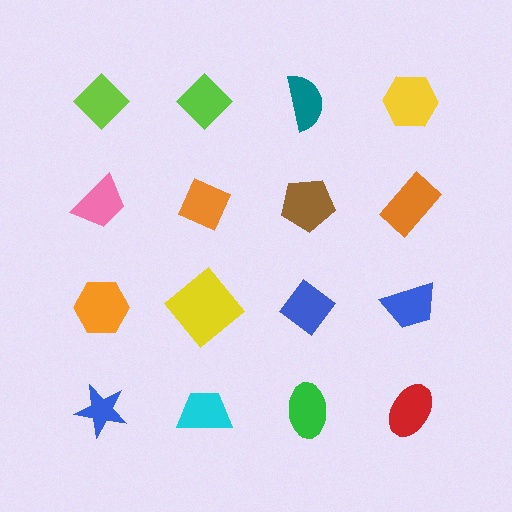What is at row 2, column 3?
A brown pentagon.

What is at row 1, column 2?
A lime diamond.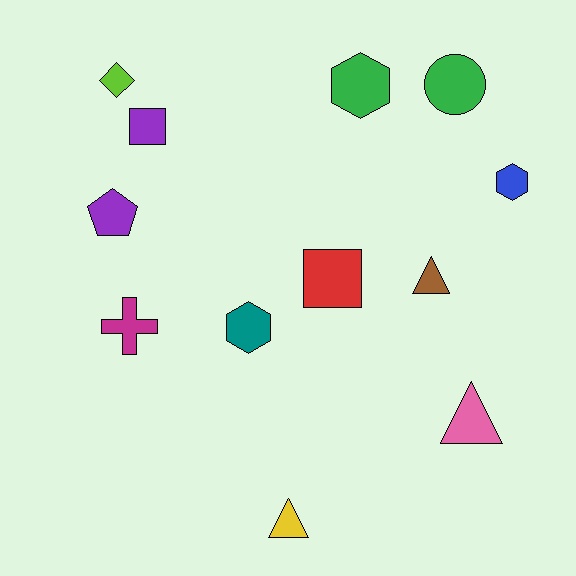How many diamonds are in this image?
There is 1 diamond.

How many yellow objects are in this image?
There is 1 yellow object.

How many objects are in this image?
There are 12 objects.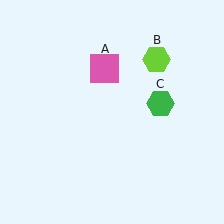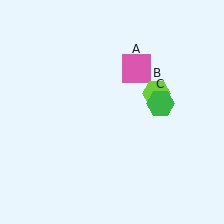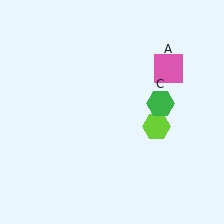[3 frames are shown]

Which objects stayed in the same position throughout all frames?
Green hexagon (object C) remained stationary.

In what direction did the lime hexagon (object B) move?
The lime hexagon (object B) moved down.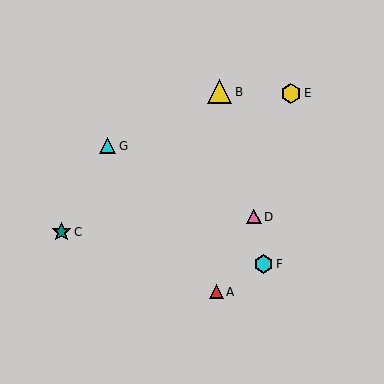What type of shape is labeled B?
Shape B is a yellow triangle.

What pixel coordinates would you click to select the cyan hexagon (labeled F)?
Click at (264, 264) to select the cyan hexagon F.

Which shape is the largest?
The yellow triangle (labeled B) is the largest.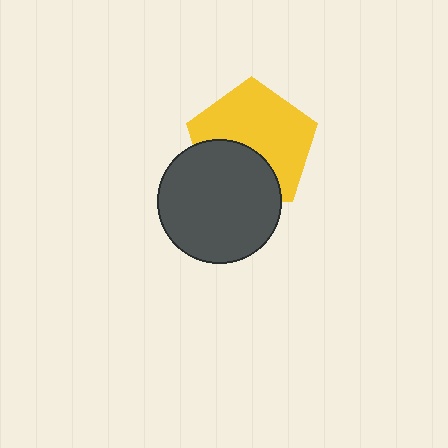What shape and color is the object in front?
The object in front is a dark gray circle.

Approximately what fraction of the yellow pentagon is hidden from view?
Roughly 36% of the yellow pentagon is hidden behind the dark gray circle.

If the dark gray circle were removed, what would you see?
You would see the complete yellow pentagon.